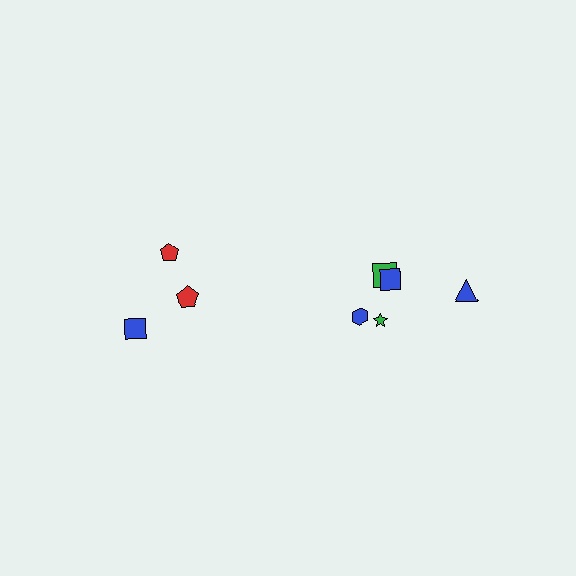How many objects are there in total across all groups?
There are 8 objects.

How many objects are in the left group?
There are 3 objects.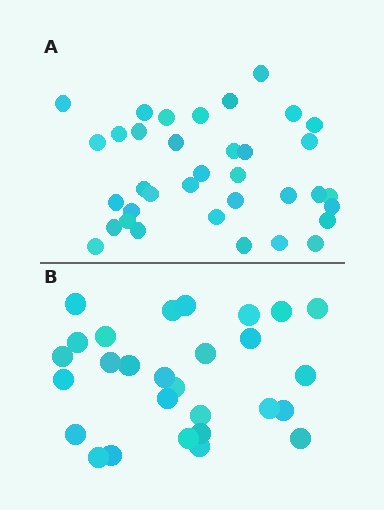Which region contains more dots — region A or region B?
Region A (the top region) has more dots.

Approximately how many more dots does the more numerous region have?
Region A has roughly 8 or so more dots than region B.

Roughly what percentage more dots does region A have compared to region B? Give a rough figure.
About 30% more.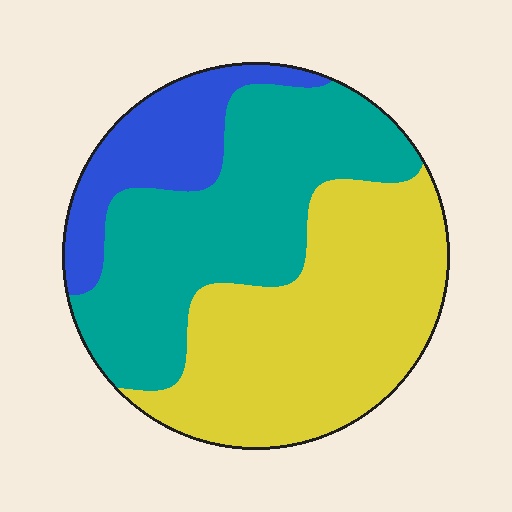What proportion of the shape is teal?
Teal covers about 40% of the shape.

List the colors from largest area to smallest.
From largest to smallest: yellow, teal, blue.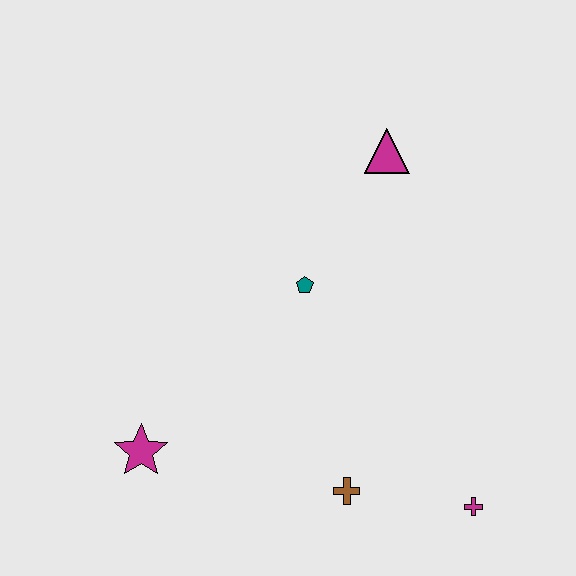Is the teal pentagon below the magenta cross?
No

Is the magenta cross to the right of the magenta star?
Yes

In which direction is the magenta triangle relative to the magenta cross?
The magenta triangle is above the magenta cross.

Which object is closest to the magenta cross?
The brown cross is closest to the magenta cross.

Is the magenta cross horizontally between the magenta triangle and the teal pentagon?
No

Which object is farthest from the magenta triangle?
The magenta star is farthest from the magenta triangle.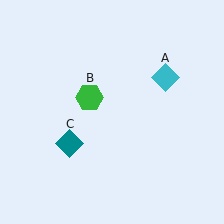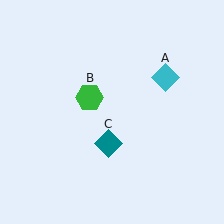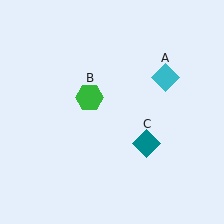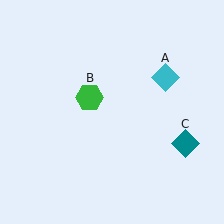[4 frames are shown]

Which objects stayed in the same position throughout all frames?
Cyan diamond (object A) and green hexagon (object B) remained stationary.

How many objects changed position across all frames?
1 object changed position: teal diamond (object C).